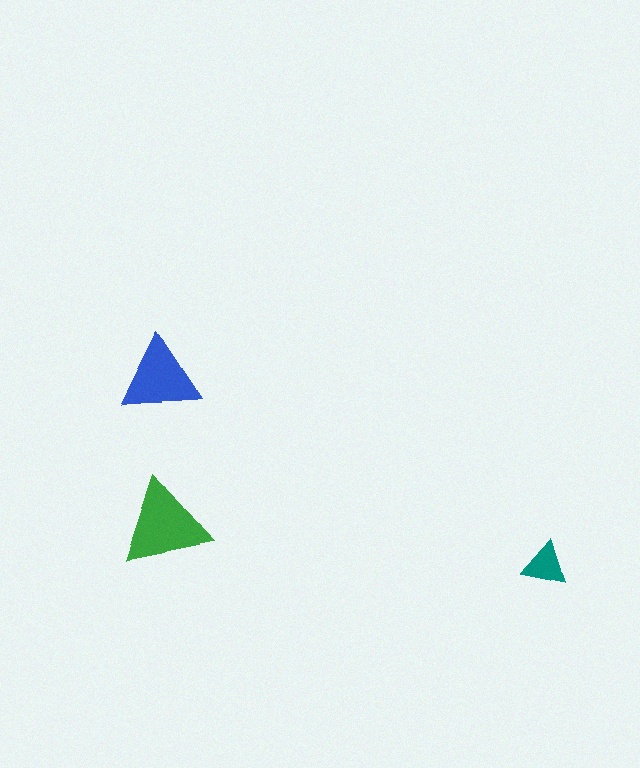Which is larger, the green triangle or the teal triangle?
The green one.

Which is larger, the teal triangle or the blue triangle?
The blue one.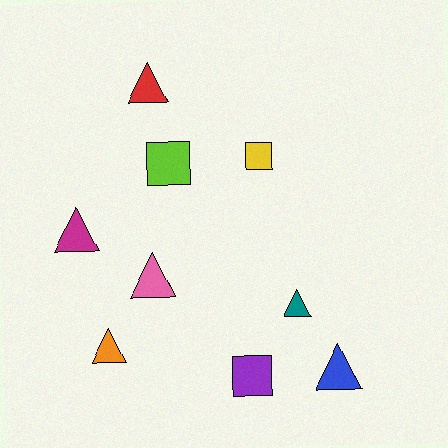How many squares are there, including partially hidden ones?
There are 3 squares.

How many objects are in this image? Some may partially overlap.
There are 9 objects.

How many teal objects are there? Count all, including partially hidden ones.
There is 1 teal object.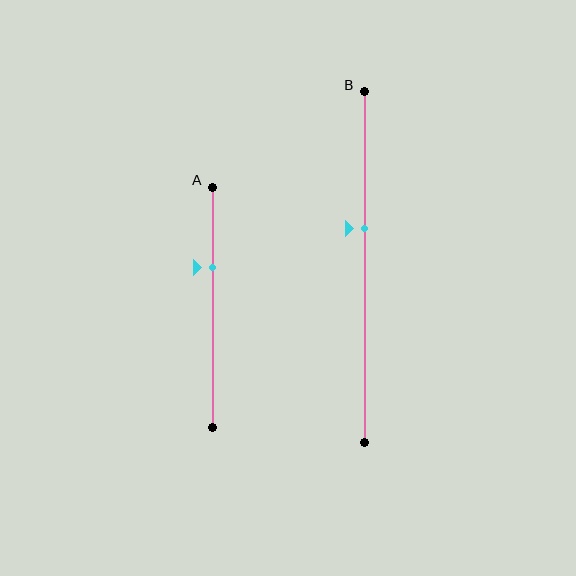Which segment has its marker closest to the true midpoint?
Segment B has its marker closest to the true midpoint.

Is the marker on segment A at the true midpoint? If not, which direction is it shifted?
No, the marker on segment A is shifted upward by about 17% of the segment length.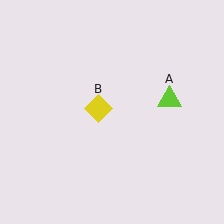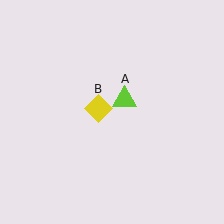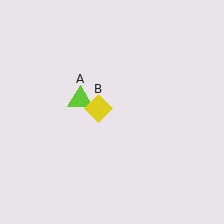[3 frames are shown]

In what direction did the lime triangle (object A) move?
The lime triangle (object A) moved left.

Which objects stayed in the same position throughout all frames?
Yellow diamond (object B) remained stationary.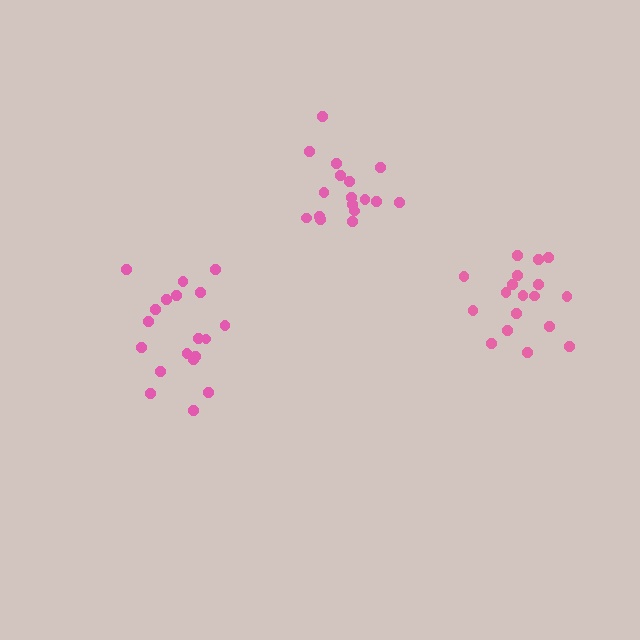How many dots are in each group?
Group 1: 19 dots, Group 2: 17 dots, Group 3: 18 dots (54 total).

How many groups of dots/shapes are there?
There are 3 groups.